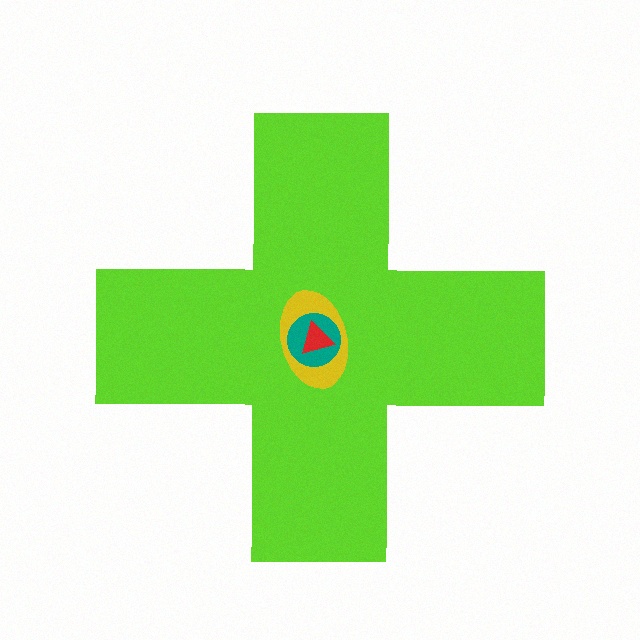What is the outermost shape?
The lime cross.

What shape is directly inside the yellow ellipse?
The teal circle.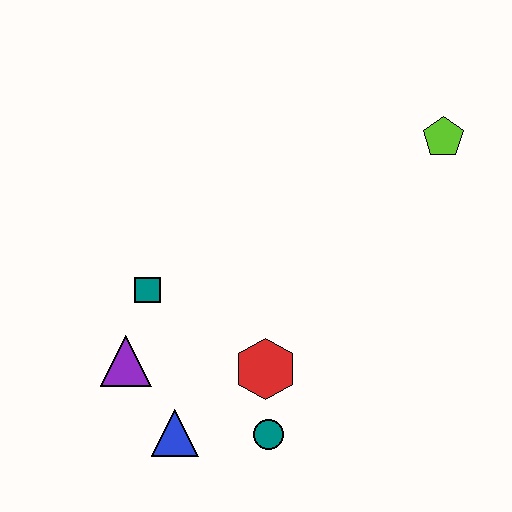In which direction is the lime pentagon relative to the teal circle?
The lime pentagon is above the teal circle.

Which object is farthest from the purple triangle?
The lime pentagon is farthest from the purple triangle.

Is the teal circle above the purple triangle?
No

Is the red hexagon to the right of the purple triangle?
Yes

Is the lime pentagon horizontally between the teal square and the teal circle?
No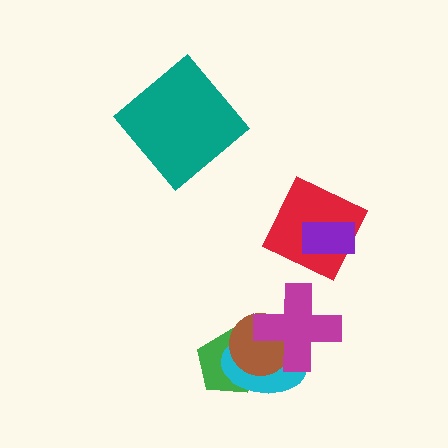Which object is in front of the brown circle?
The magenta cross is in front of the brown circle.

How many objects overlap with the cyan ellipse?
3 objects overlap with the cyan ellipse.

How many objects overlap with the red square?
1 object overlaps with the red square.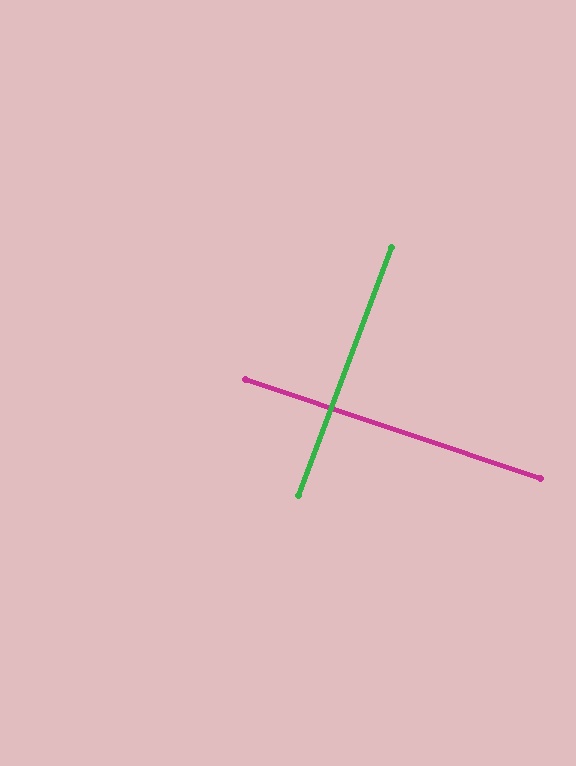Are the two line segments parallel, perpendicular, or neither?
Perpendicular — they meet at approximately 88°.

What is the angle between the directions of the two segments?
Approximately 88 degrees.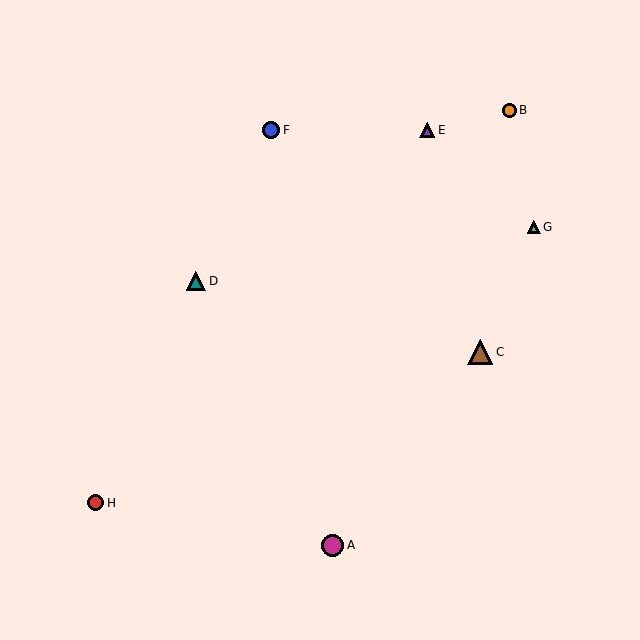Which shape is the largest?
The brown triangle (labeled C) is the largest.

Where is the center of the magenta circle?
The center of the magenta circle is at (333, 545).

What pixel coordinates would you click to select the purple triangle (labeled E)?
Click at (427, 130) to select the purple triangle E.